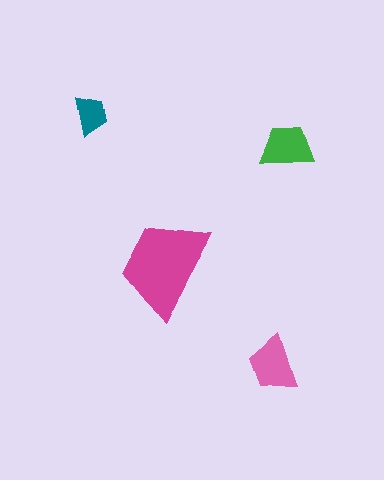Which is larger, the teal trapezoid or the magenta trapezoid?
The magenta one.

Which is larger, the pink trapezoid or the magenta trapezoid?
The magenta one.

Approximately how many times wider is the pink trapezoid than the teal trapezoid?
About 1.5 times wider.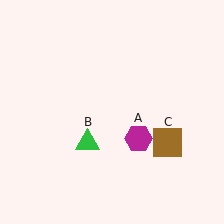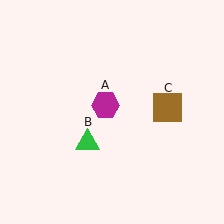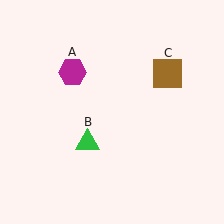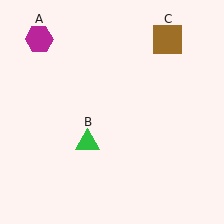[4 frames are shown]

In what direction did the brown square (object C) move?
The brown square (object C) moved up.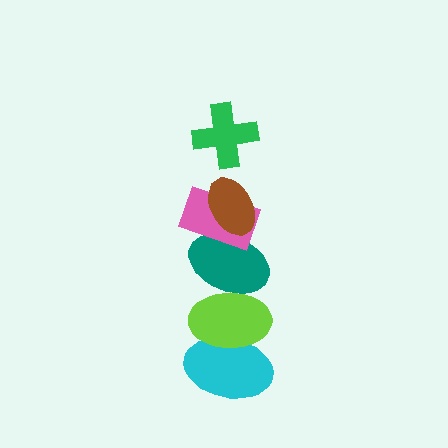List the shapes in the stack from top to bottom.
From top to bottom: the green cross, the brown ellipse, the pink rectangle, the teal ellipse, the lime ellipse, the cyan ellipse.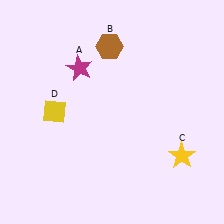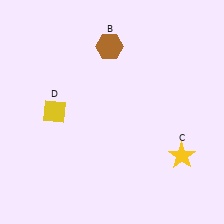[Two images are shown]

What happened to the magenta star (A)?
The magenta star (A) was removed in Image 2. It was in the top-left area of Image 1.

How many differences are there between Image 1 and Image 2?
There is 1 difference between the two images.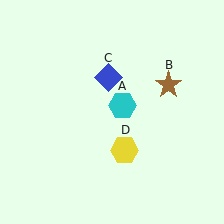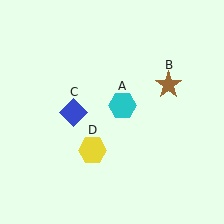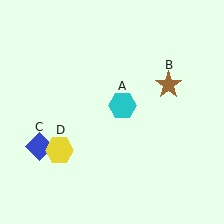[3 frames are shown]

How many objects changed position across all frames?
2 objects changed position: blue diamond (object C), yellow hexagon (object D).